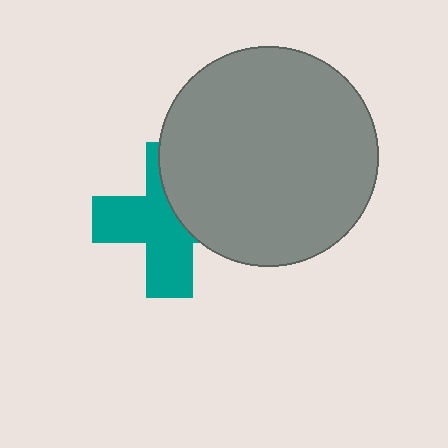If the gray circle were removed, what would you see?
You would see the complete teal cross.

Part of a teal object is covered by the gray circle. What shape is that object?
It is a cross.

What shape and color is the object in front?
The object in front is a gray circle.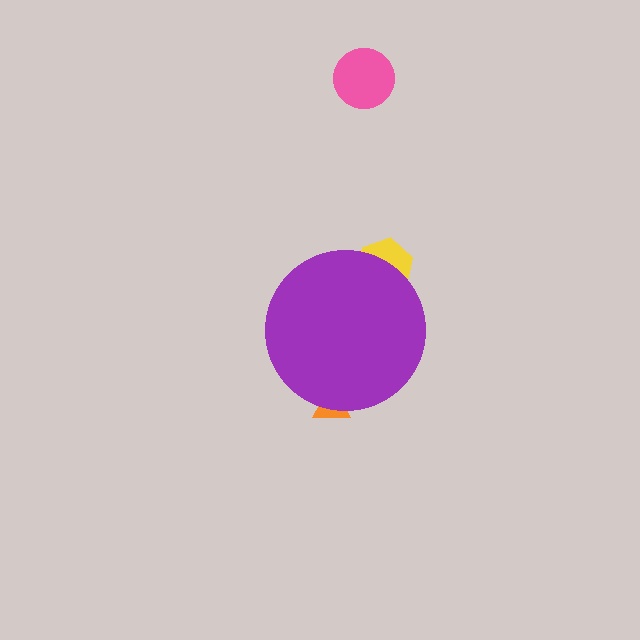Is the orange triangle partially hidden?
Yes, the orange triangle is partially hidden behind the purple circle.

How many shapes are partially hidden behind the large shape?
2 shapes are partially hidden.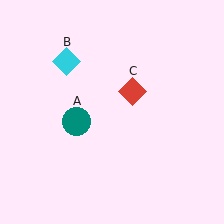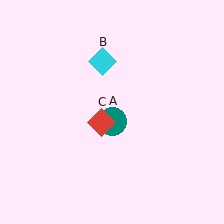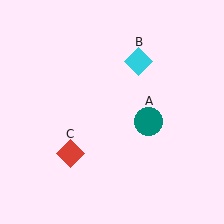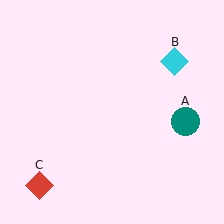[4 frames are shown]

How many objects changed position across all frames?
3 objects changed position: teal circle (object A), cyan diamond (object B), red diamond (object C).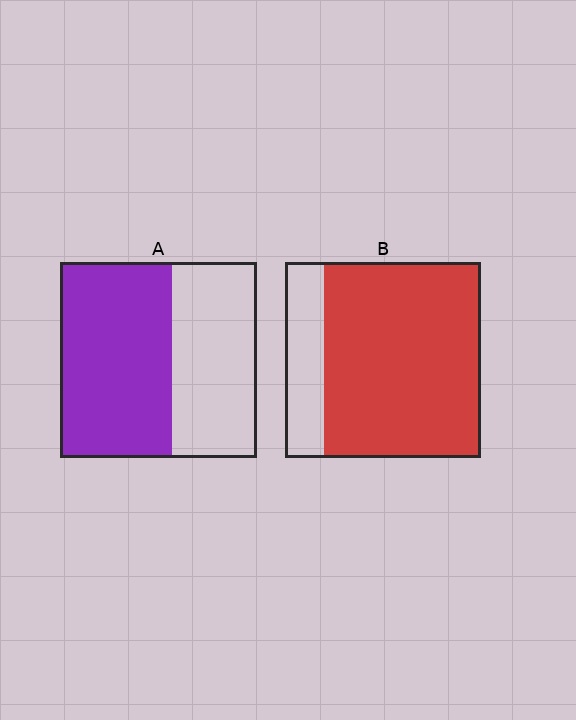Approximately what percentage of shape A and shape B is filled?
A is approximately 55% and B is approximately 80%.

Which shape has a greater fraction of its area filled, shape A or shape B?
Shape B.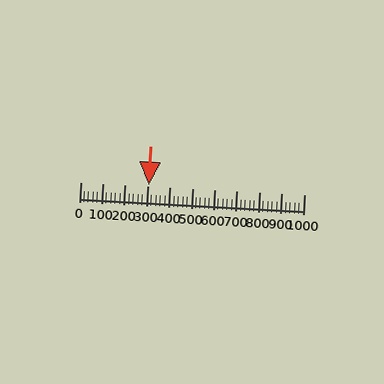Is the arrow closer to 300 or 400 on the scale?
The arrow is closer to 300.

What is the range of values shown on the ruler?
The ruler shows values from 0 to 1000.